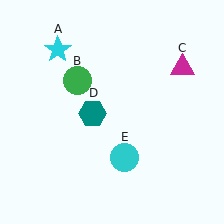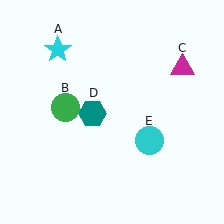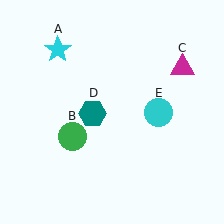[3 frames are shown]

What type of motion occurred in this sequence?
The green circle (object B), cyan circle (object E) rotated counterclockwise around the center of the scene.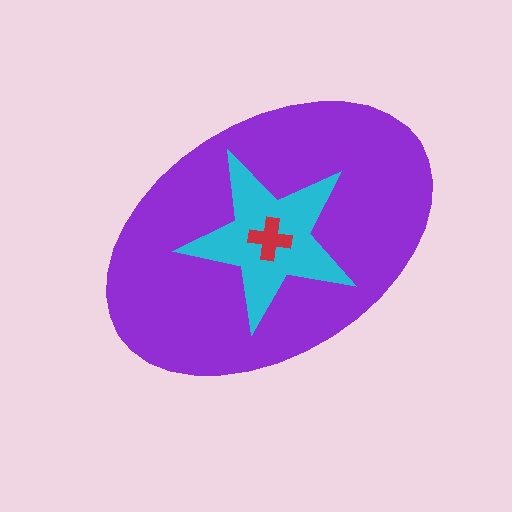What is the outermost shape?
The purple ellipse.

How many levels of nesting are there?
3.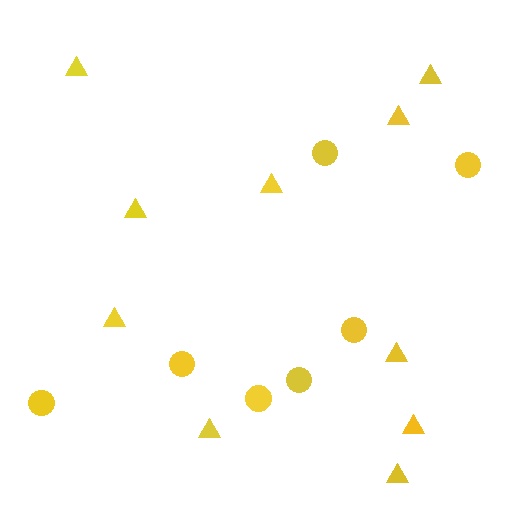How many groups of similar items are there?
There are 2 groups: one group of triangles (10) and one group of circles (7).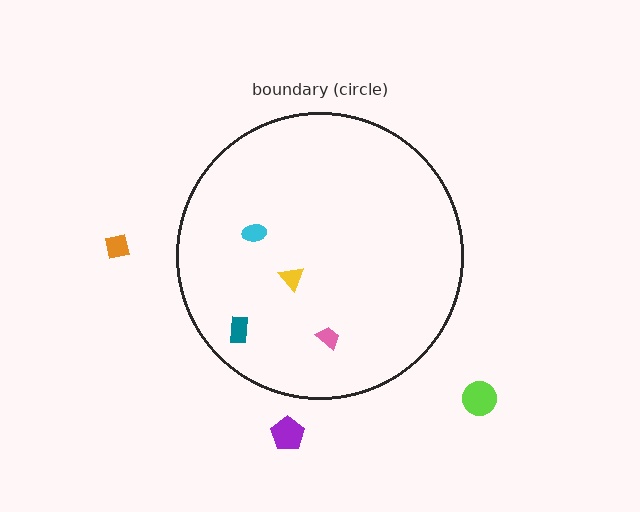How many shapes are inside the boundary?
4 inside, 3 outside.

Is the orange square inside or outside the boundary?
Outside.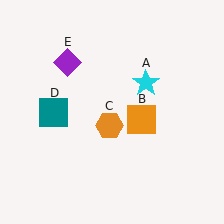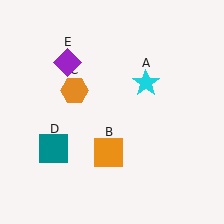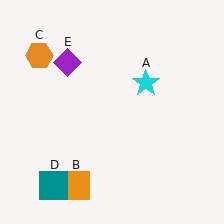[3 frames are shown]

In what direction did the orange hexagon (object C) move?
The orange hexagon (object C) moved up and to the left.